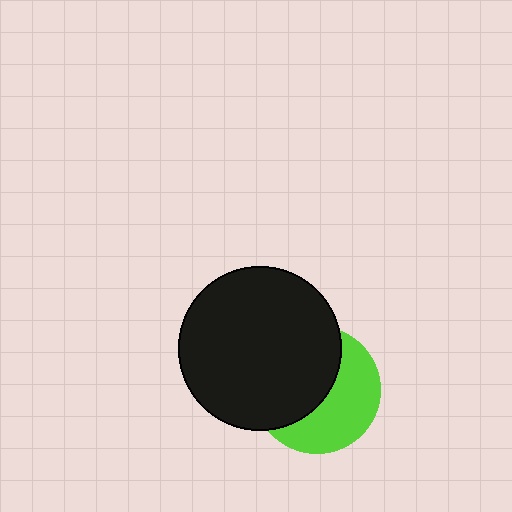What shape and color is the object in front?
The object in front is a black circle.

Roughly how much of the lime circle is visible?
About half of it is visible (roughly 48%).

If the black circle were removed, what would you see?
You would see the complete lime circle.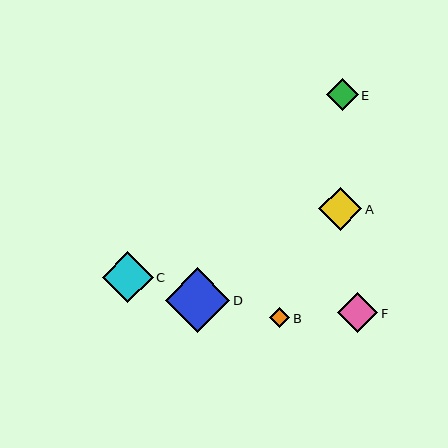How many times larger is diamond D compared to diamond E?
Diamond D is approximately 2.1 times the size of diamond E.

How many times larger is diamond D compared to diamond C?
Diamond D is approximately 1.3 times the size of diamond C.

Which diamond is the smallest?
Diamond B is the smallest with a size of approximately 20 pixels.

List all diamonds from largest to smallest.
From largest to smallest: D, C, A, F, E, B.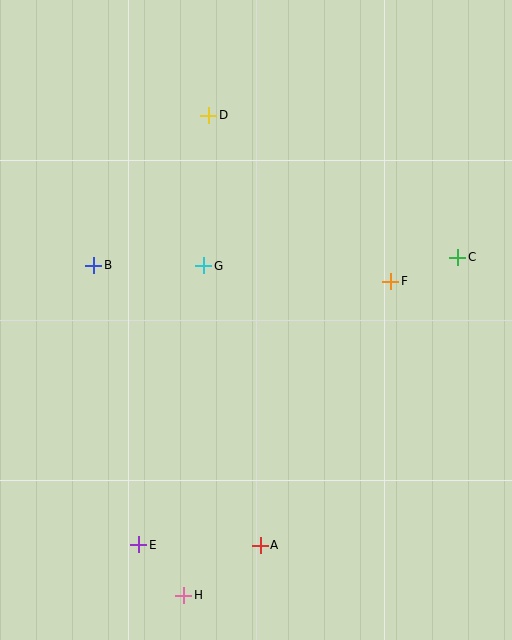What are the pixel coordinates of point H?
Point H is at (184, 595).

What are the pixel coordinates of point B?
Point B is at (94, 265).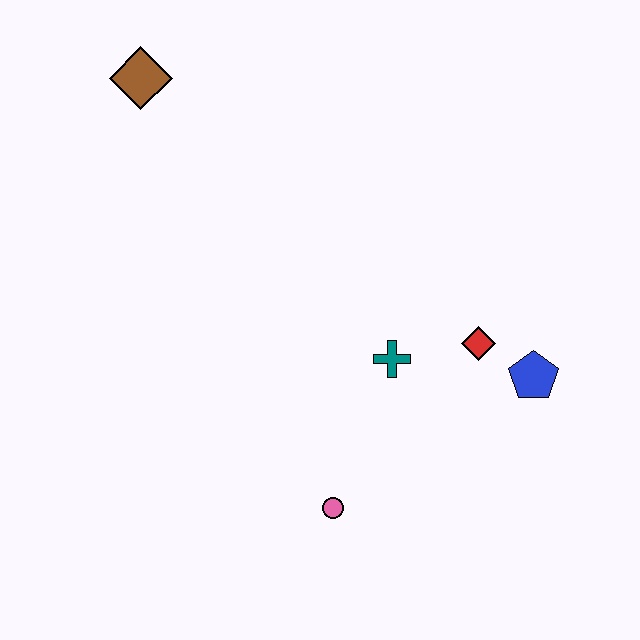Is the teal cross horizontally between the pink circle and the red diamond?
Yes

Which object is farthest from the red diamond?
The brown diamond is farthest from the red diamond.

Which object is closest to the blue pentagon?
The red diamond is closest to the blue pentagon.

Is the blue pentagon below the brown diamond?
Yes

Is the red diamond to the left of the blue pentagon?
Yes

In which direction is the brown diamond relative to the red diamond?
The brown diamond is to the left of the red diamond.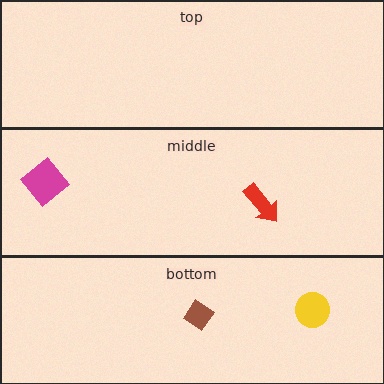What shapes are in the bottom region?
The yellow circle, the brown diamond.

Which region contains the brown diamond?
The bottom region.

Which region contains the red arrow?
The middle region.